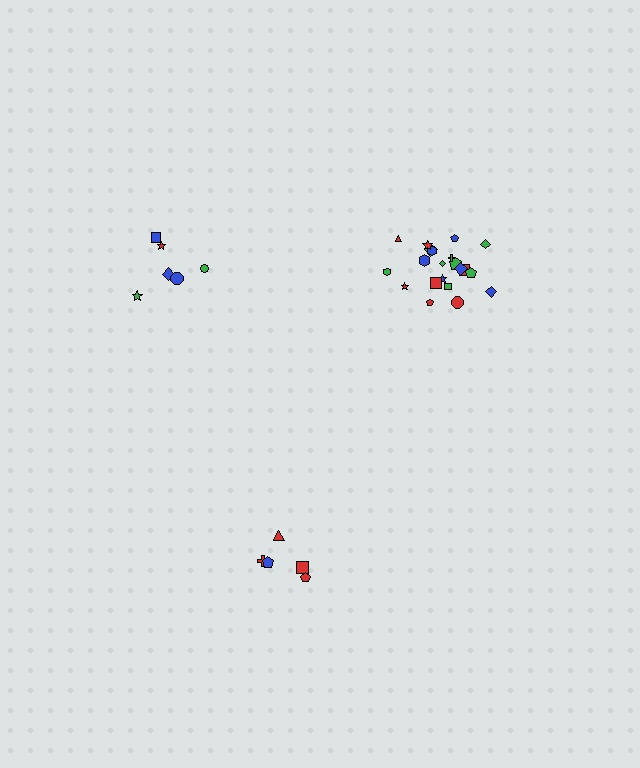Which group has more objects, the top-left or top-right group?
The top-right group.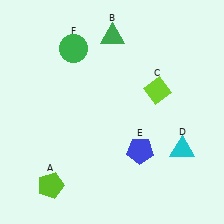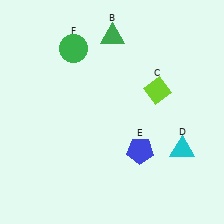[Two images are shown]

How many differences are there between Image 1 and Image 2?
There is 1 difference between the two images.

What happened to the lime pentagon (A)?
The lime pentagon (A) was removed in Image 2. It was in the bottom-left area of Image 1.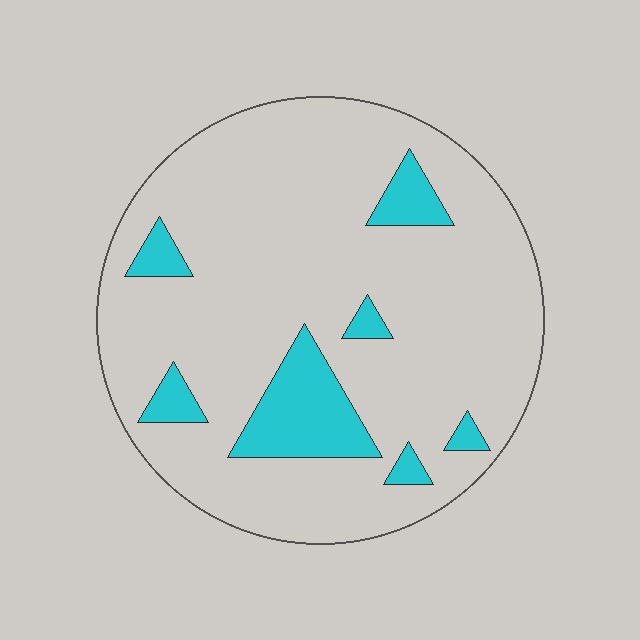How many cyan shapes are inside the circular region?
7.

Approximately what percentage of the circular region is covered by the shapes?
Approximately 15%.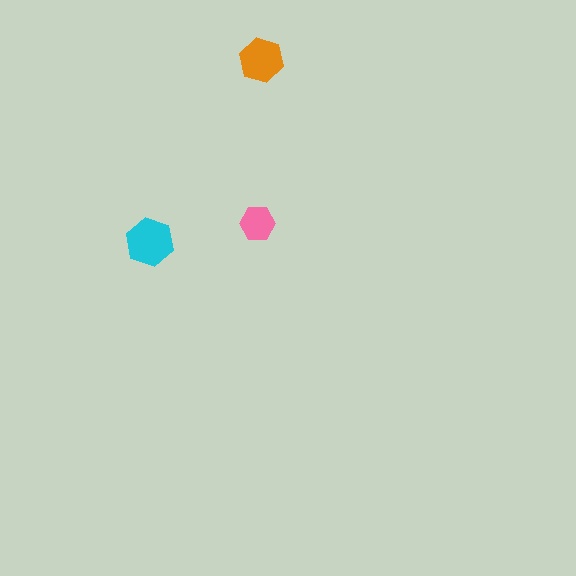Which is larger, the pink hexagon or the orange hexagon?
The orange one.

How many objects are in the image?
There are 3 objects in the image.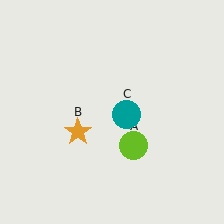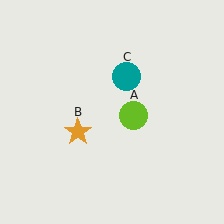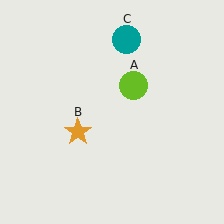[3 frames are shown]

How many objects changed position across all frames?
2 objects changed position: lime circle (object A), teal circle (object C).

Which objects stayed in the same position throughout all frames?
Orange star (object B) remained stationary.